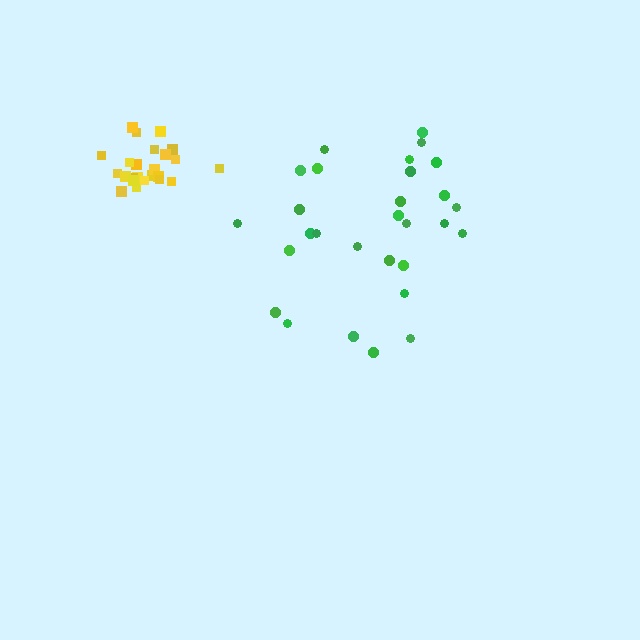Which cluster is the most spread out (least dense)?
Green.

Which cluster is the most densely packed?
Yellow.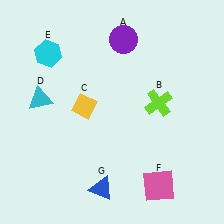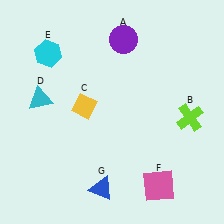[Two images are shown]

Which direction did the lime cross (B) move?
The lime cross (B) moved right.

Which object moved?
The lime cross (B) moved right.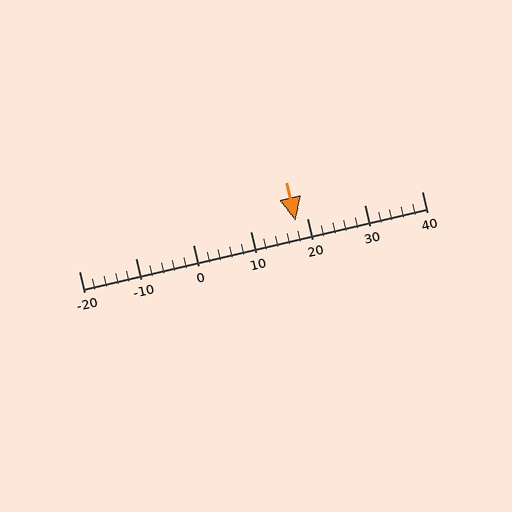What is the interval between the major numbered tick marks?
The major tick marks are spaced 10 units apart.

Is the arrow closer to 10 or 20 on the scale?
The arrow is closer to 20.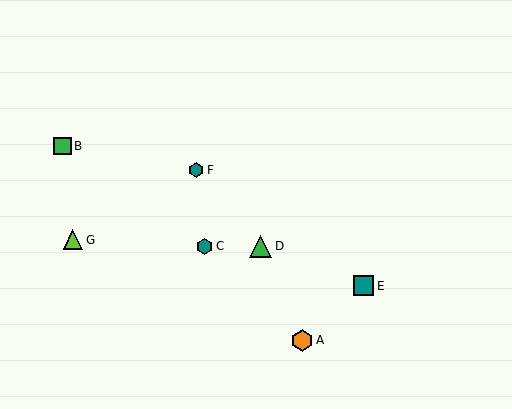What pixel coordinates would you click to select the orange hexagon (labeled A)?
Click at (302, 340) to select the orange hexagon A.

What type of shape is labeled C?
Shape C is a teal hexagon.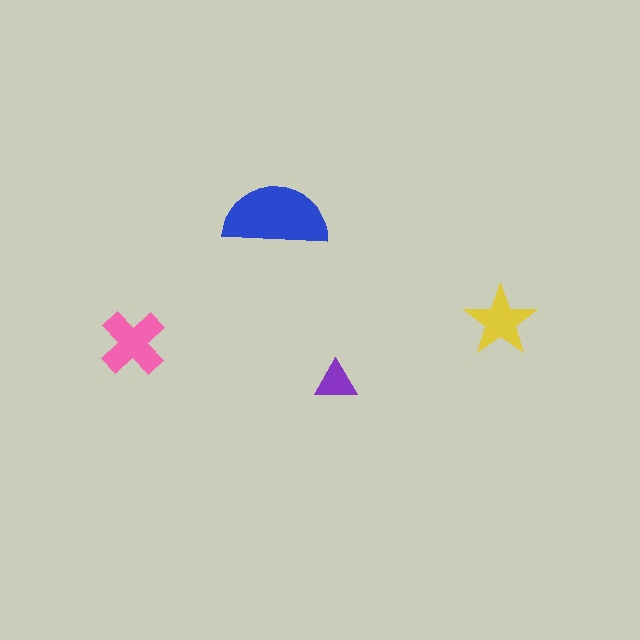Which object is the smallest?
The purple triangle.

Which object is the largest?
The blue semicircle.